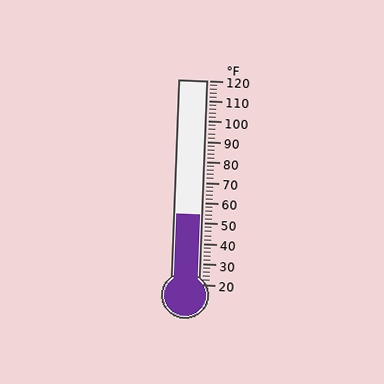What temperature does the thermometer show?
The thermometer shows approximately 54°F.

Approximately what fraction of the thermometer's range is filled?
The thermometer is filled to approximately 35% of its range.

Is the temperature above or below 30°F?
The temperature is above 30°F.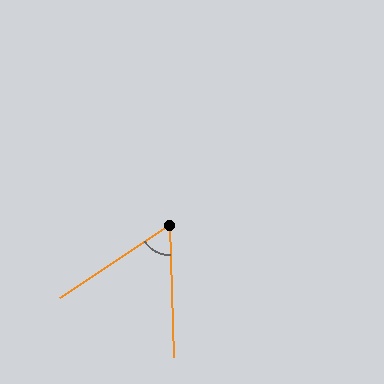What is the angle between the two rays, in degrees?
Approximately 58 degrees.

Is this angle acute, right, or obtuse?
It is acute.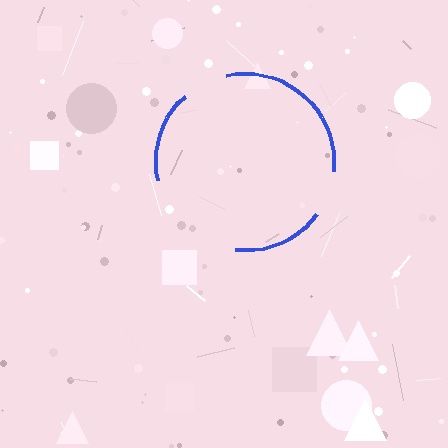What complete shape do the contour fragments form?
The contour fragments form a circle.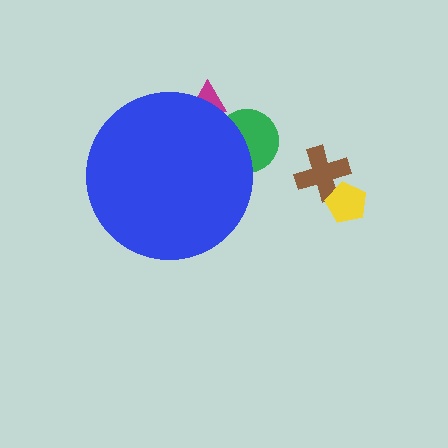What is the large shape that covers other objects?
A blue circle.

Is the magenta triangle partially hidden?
Yes, the magenta triangle is partially hidden behind the blue circle.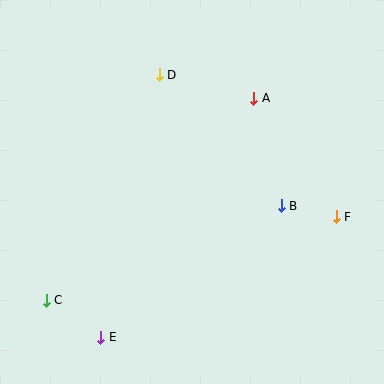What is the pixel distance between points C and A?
The distance between C and A is 290 pixels.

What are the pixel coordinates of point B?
Point B is at (281, 206).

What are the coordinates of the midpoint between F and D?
The midpoint between F and D is at (248, 146).